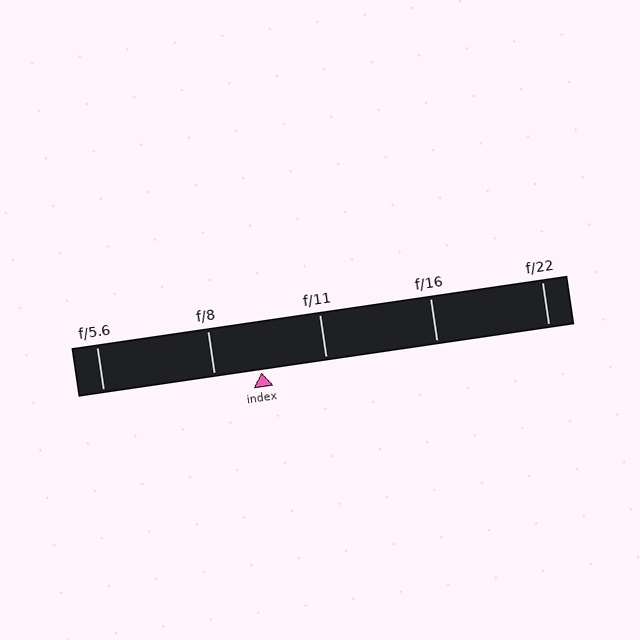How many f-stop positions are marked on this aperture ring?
There are 5 f-stop positions marked.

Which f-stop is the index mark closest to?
The index mark is closest to f/8.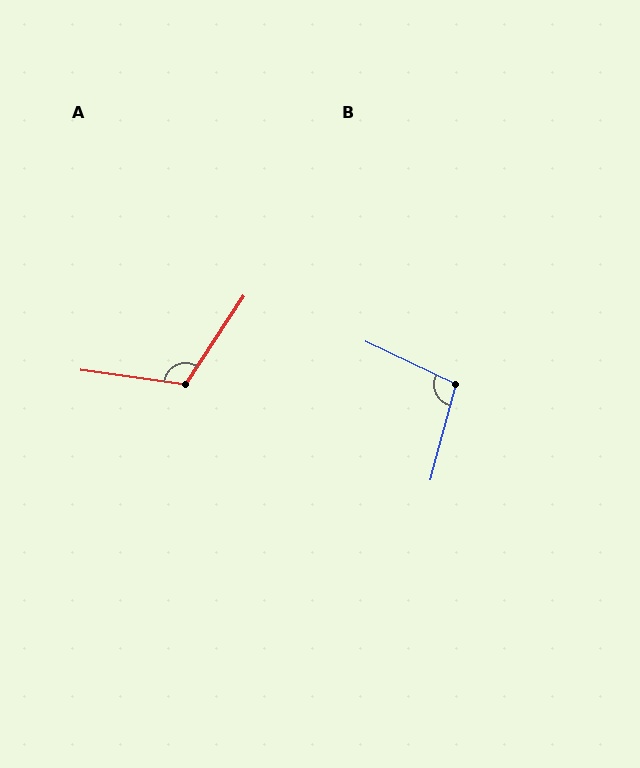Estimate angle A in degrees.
Approximately 116 degrees.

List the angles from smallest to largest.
B (100°), A (116°).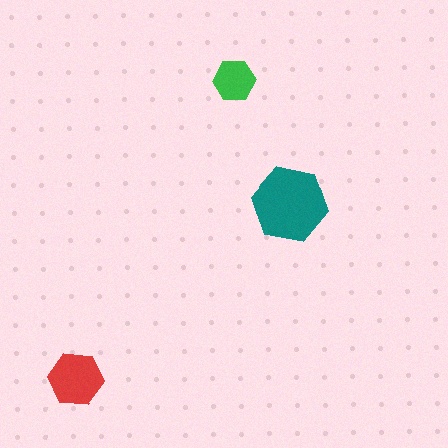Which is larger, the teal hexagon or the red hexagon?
The teal one.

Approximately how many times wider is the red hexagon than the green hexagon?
About 1.5 times wider.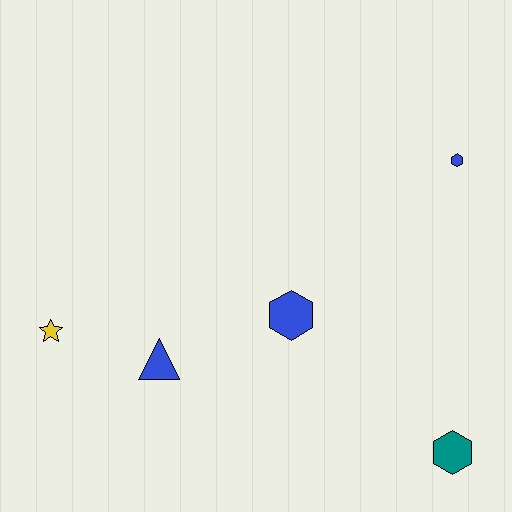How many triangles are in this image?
There is 1 triangle.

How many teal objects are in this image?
There is 1 teal object.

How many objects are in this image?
There are 5 objects.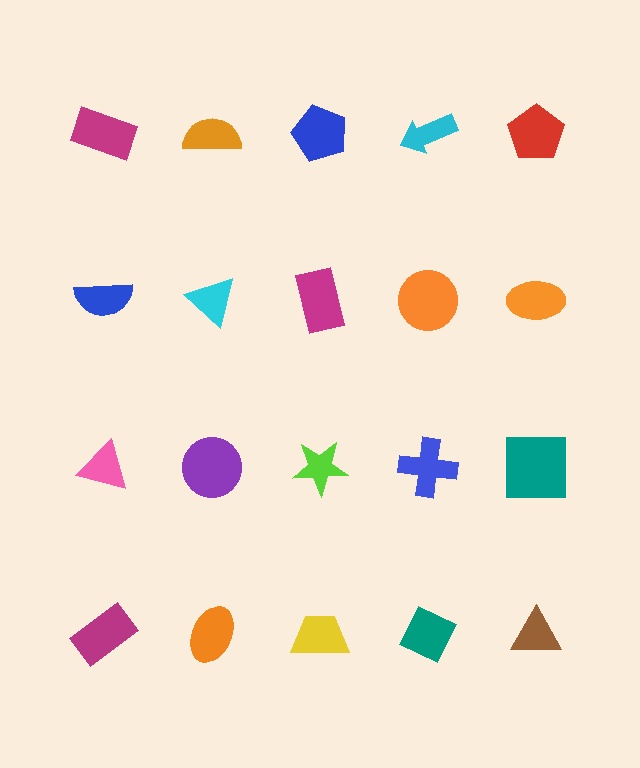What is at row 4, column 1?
A magenta rectangle.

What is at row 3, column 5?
A teal square.